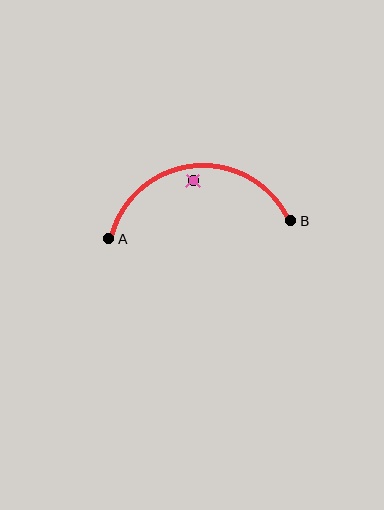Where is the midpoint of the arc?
The arc midpoint is the point on the curve farthest from the straight line joining A and B. It sits above that line.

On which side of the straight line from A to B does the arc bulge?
The arc bulges above the straight line connecting A and B.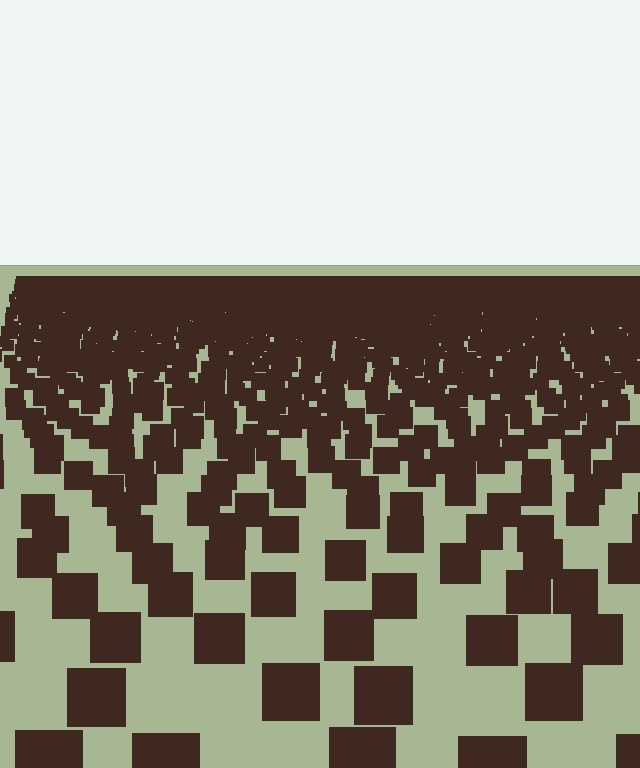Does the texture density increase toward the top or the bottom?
Density increases toward the top.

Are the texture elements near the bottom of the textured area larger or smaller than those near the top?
Larger. Near the bottom, elements are closer to the viewer and appear at a bigger on-screen size.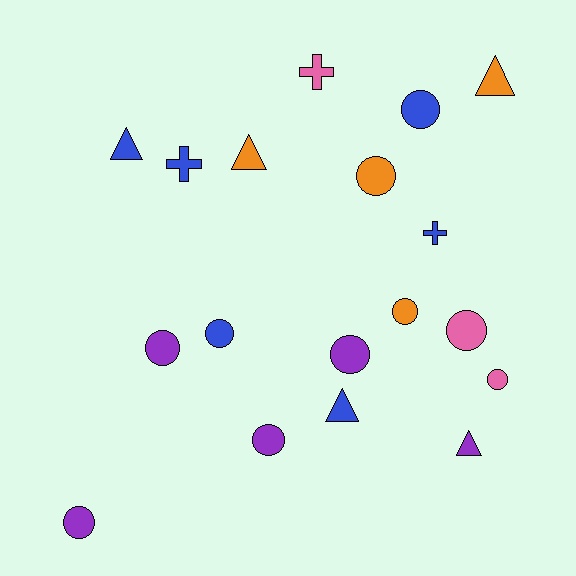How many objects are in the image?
There are 18 objects.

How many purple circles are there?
There are 4 purple circles.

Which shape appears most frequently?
Circle, with 10 objects.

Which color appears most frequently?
Blue, with 6 objects.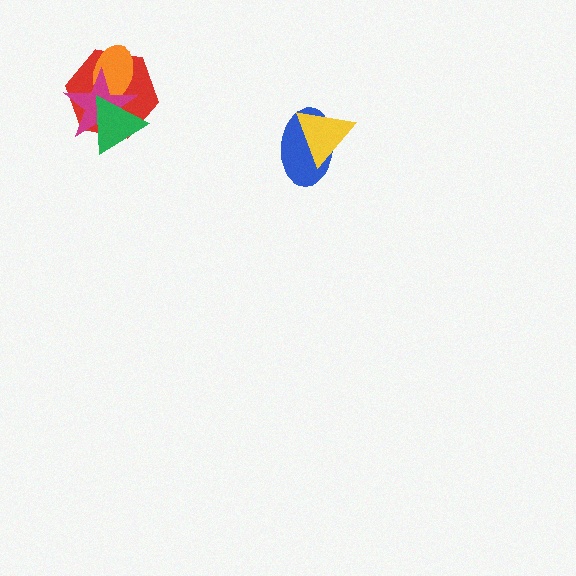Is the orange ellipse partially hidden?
Yes, it is partially covered by another shape.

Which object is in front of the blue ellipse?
The yellow triangle is in front of the blue ellipse.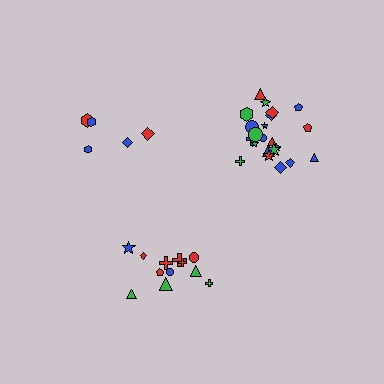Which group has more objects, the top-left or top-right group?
The top-right group.